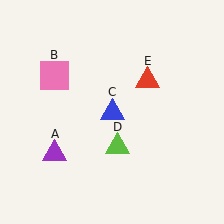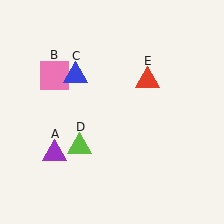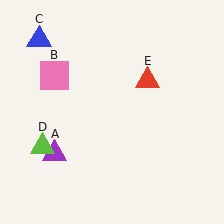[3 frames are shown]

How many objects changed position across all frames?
2 objects changed position: blue triangle (object C), lime triangle (object D).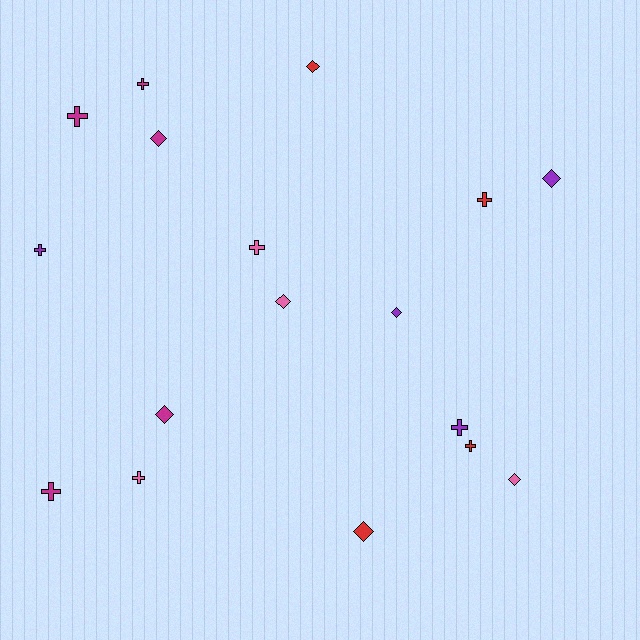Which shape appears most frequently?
Cross, with 9 objects.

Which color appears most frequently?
Magenta, with 5 objects.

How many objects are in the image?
There are 17 objects.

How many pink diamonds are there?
There are 2 pink diamonds.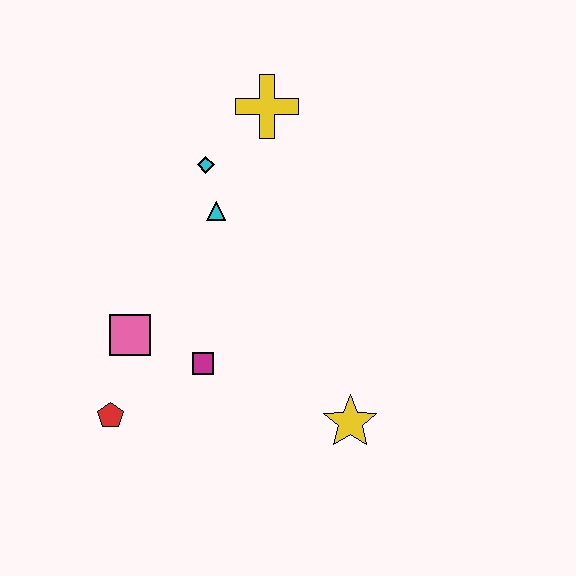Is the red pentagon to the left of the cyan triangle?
Yes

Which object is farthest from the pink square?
The yellow cross is farthest from the pink square.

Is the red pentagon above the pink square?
No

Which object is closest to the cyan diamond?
The cyan triangle is closest to the cyan diamond.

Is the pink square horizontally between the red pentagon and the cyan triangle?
Yes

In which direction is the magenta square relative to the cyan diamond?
The magenta square is below the cyan diamond.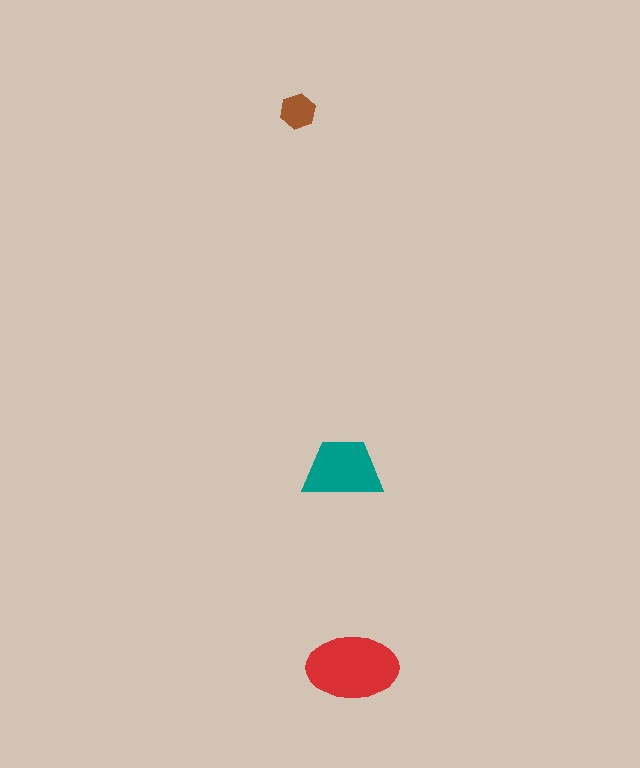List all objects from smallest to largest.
The brown hexagon, the teal trapezoid, the red ellipse.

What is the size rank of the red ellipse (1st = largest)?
1st.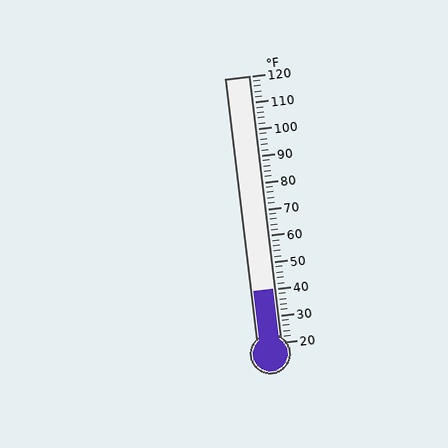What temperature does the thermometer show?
The thermometer shows approximately 40°F.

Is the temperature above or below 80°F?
The temperature is below 80°F.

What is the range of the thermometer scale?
The thermometer scale ranges from 20°F to 120°F.